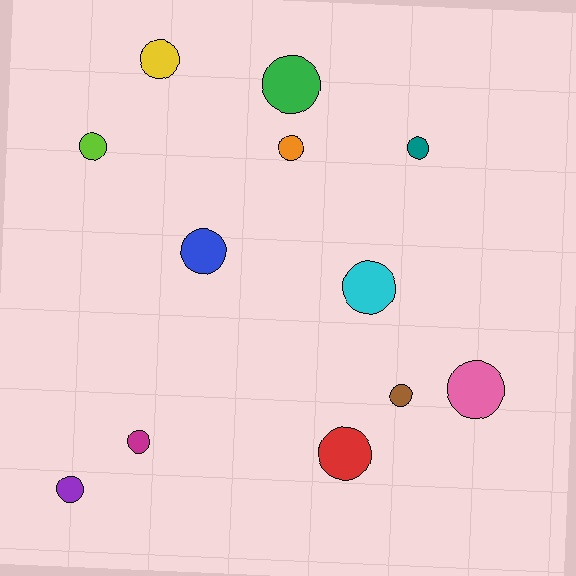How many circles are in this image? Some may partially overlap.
There are 12 circles.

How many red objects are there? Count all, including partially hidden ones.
There is 1 red object.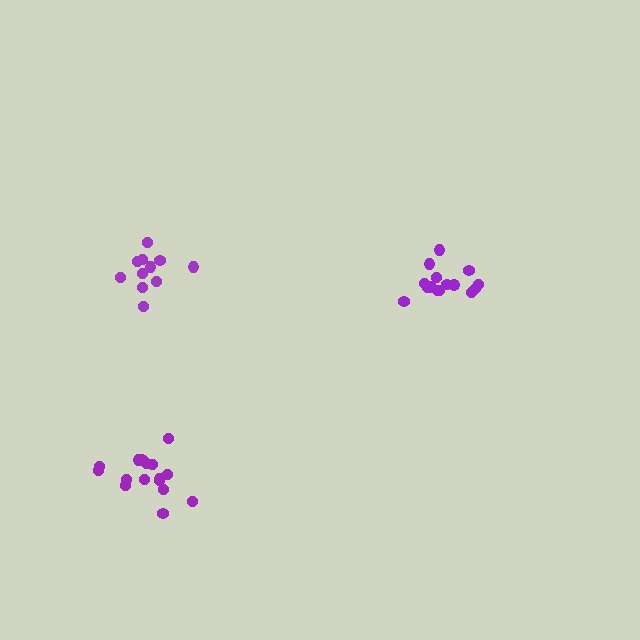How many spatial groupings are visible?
There are 3 spatial groupings.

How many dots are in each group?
Group 1: 16 dots, Group 2: 11 dots, Group 3: 15 dots (42 total).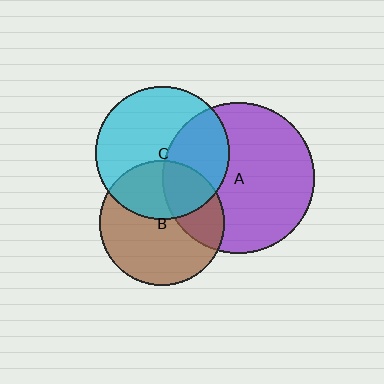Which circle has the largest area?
Circle A (purple).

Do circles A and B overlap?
Yes.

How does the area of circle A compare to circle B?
Approximately 1.5 times.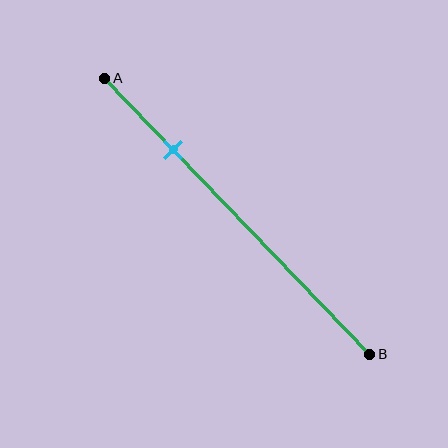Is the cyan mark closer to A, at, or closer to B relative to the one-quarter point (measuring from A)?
The cyan mark is approximately at the one-quarter point of segment AB.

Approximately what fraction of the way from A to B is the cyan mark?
The cyan mark is approximately 25% of the way from A to B.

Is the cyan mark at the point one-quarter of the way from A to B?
Yes, the mark is approximately at the one-quarter point.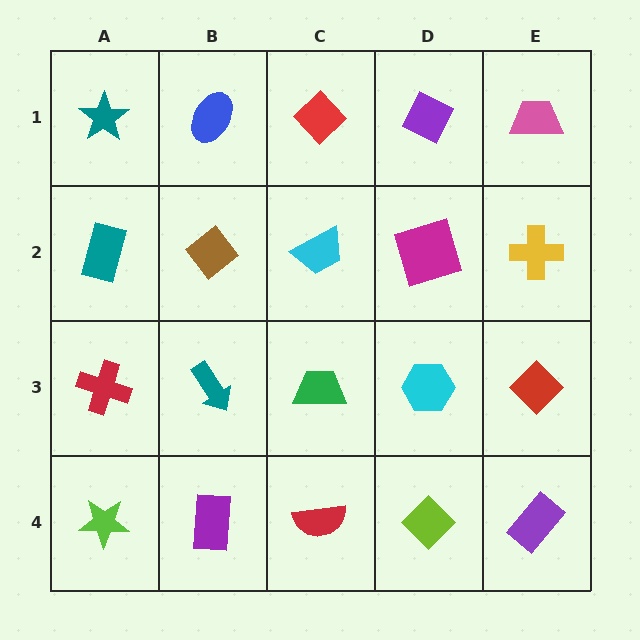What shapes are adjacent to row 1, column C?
A cyan trapezoid (row 2, column C), a blue ellipse (row 1, column B), a purple diamond (row 1, column D).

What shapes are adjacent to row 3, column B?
A brown diamond (row 2, column B), a purple rectangle (row 4, column B), a red cross (row 3, column A), a green trapezoid (row 3, column C).